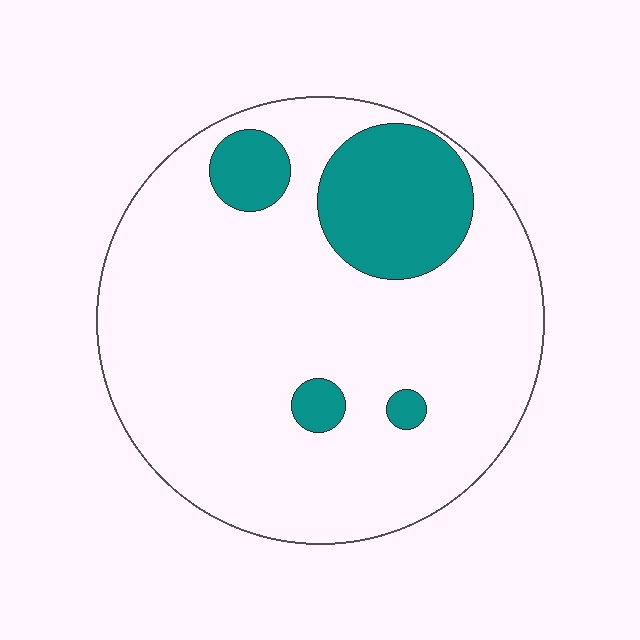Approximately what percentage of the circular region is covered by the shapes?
Approximately 20%.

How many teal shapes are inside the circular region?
4.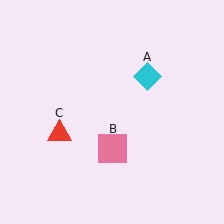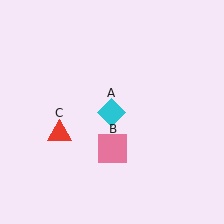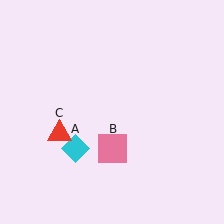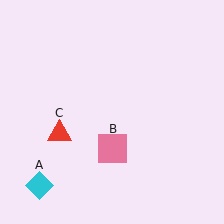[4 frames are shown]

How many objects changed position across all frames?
1 object changed position: cyan diamond (object A).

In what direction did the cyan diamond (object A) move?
The cyan diamond (object A) moved down and to the left.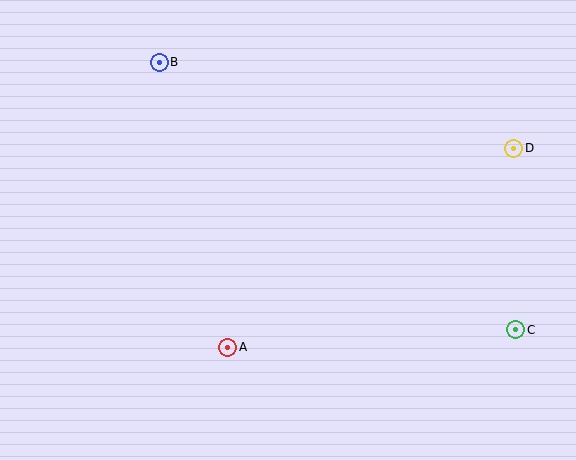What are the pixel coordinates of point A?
Point A is at (228, 347).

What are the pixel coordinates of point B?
Point B is at (159, 62).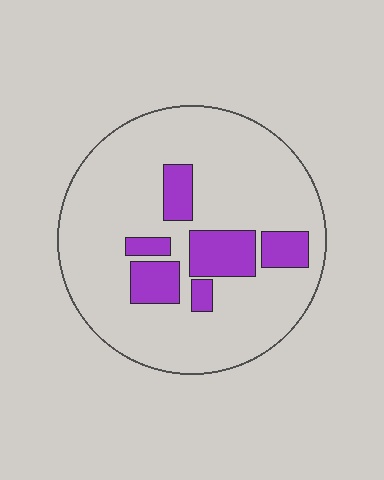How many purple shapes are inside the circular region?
6.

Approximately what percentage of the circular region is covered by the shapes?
Approximately 20%.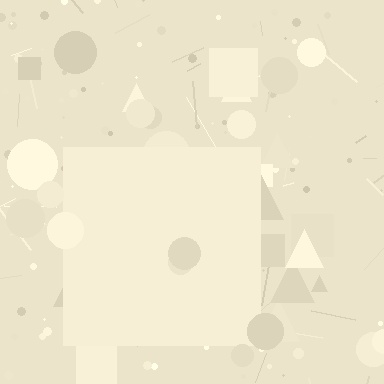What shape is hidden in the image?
A square is hidden in the image.